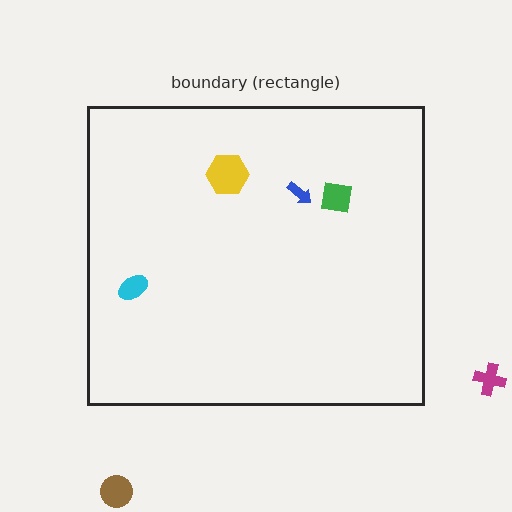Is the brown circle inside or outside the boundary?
Outside.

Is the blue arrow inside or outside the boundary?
Inside.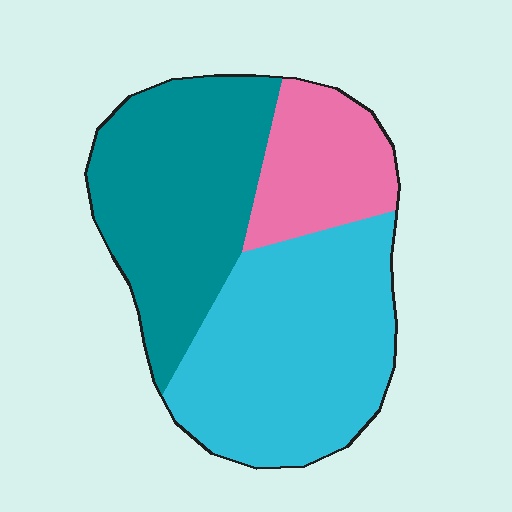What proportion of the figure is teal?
Teal takes up between a third and a half of the figure.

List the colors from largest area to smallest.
From largest to smallest: cyan, teal, pink.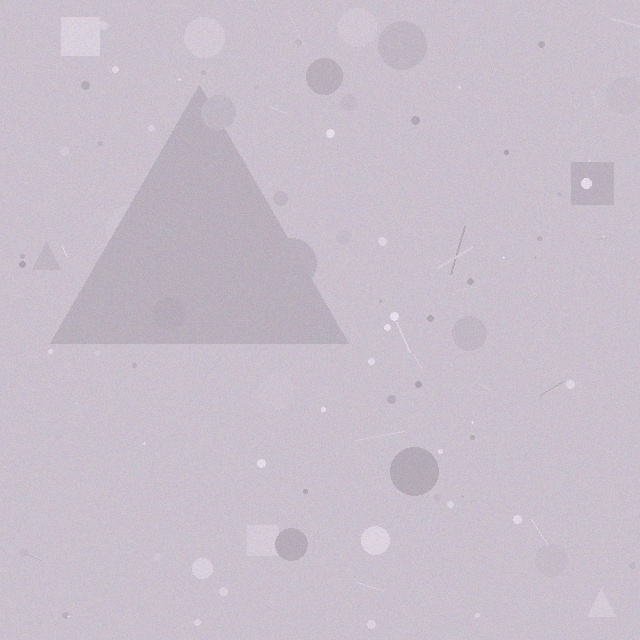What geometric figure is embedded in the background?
A triangle is embedded in the background.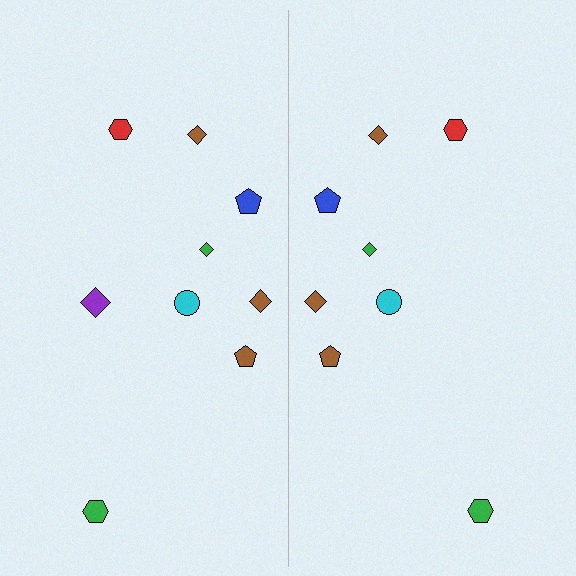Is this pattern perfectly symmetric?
No, the pattern is not perfectly symmetric. A purple diamond is missing from the right side.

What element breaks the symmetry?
A purple diamond is missing from the right side.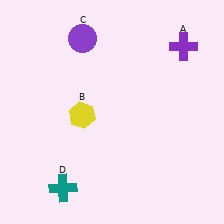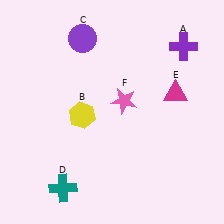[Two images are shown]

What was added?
A magenta triangle (E), a pink star (F) were added in Image 2.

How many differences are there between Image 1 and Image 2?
There are 2 differences between the two images.